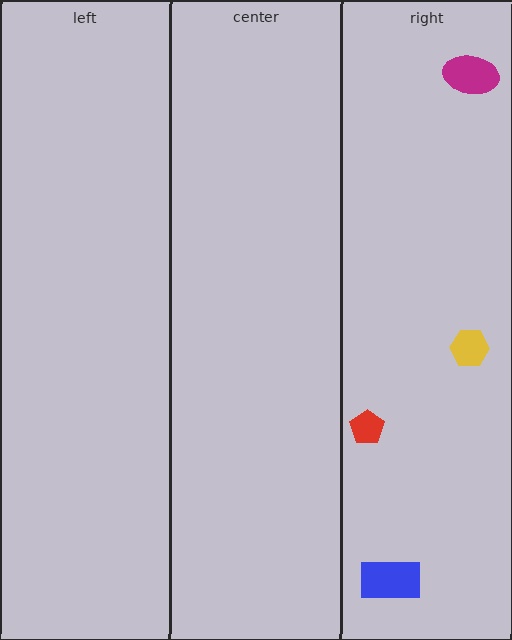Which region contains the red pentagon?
The right region.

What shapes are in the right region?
The magenta ellipse, the yellow hexagon, the blue rectangle, the red pentagon.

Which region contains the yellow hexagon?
The right region.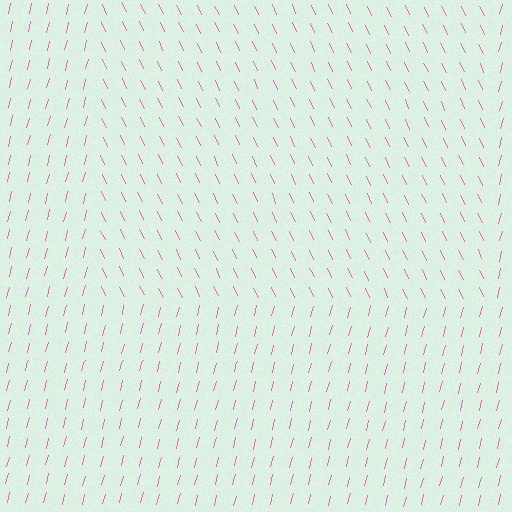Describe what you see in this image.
The image is filled with small pink line segments. A rectangle region in the image has lines oriented differently from the surrounding lines, creating a visible texture boundary.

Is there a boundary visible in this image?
Yes, there is a texture boundary formed by a change in line orientation.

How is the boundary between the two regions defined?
The boundary is defined purely by a change in line orientation (approximately 39 degrees difference). All lines are the same color and thickness.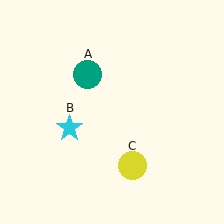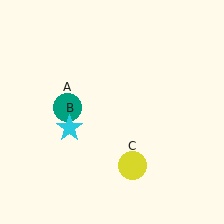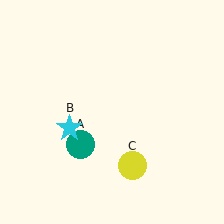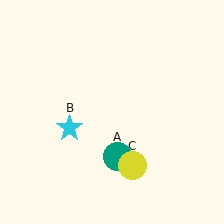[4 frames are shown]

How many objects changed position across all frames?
1 object changed position: teal circle (object A).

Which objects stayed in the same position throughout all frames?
Cyan star (object B) and yellow circle (object C) remained stationary.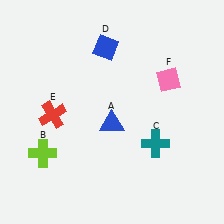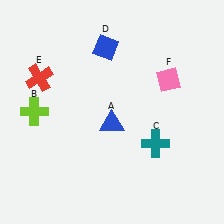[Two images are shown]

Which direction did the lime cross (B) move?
The lime cross (B) moved up.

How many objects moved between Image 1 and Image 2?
2 objects moved between the two images.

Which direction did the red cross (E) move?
The red cross (E) moved up.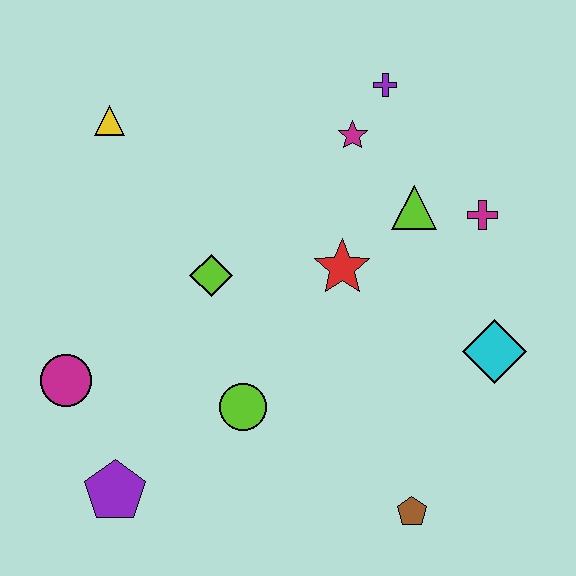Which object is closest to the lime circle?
The lime diamond is closest to the lime circle.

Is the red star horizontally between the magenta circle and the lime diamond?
No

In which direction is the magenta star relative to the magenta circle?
The magenta star is to the right of the magenta circle.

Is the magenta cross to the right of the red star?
Yes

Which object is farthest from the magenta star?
The purple pentagon is farthest from the magenta star.